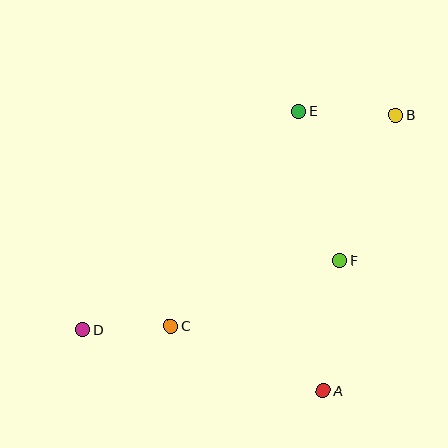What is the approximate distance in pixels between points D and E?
The distance between D and E is approximately 307 pixels.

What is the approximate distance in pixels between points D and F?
The distance between D and F is approximately 266 pixels.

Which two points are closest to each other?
Points C and D are closest to each other.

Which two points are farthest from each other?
Points B and D are farthest from each other.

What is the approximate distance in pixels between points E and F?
The distance between E and F is approximately 155 pixels.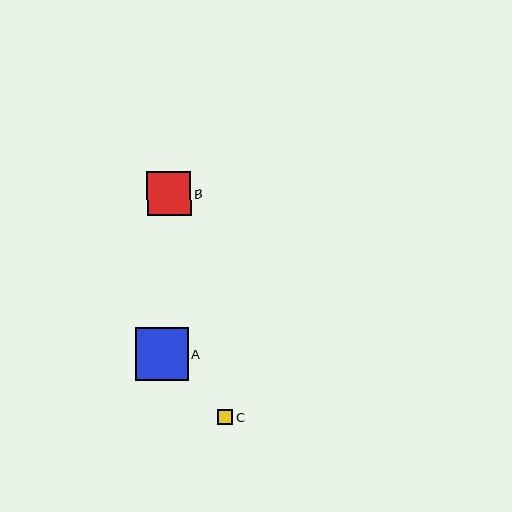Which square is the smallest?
Square C is the smallest with a size of approximately 15 pixels.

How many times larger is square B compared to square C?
Square B is approximately 2.9 times the size of square C.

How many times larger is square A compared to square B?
Square A is approximately 1.2 times the size of square B.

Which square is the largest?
Square A is the largest with a size of approximately 53 pixels.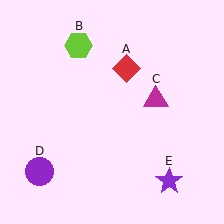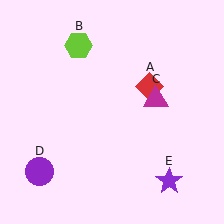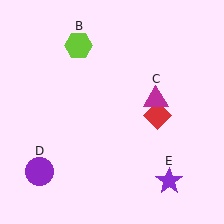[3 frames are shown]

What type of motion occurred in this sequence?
The red diamond (object A) rotated clockwise around the center of the scene.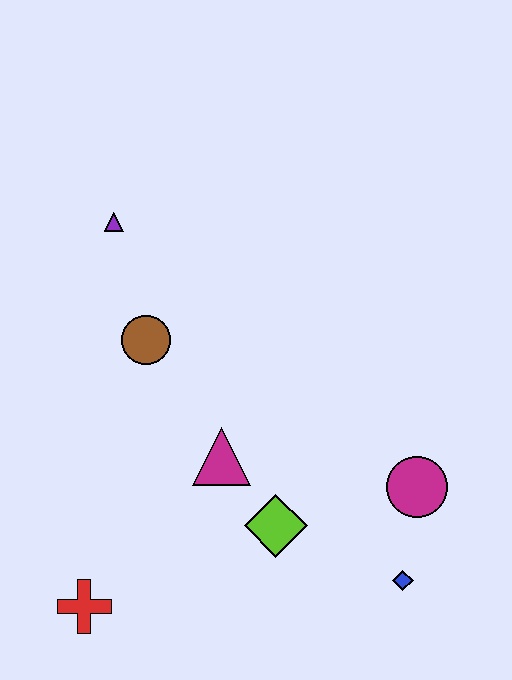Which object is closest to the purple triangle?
The brown circle is closest to the purple triangle.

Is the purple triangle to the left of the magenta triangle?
Yes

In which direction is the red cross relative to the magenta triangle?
The red cross is below the magenta triangle.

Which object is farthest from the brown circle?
The blue diamond is farthest from the brown circle.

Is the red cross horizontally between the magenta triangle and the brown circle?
No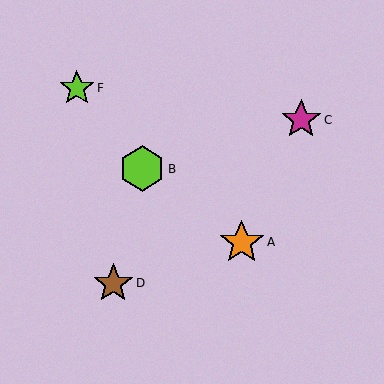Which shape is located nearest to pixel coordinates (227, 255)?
The orange star (labeled A) at (242, 243) is nearest to that location.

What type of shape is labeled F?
Shape F is a lime star.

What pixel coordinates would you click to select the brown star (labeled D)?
Click at (113, 283) to select the brown star D.